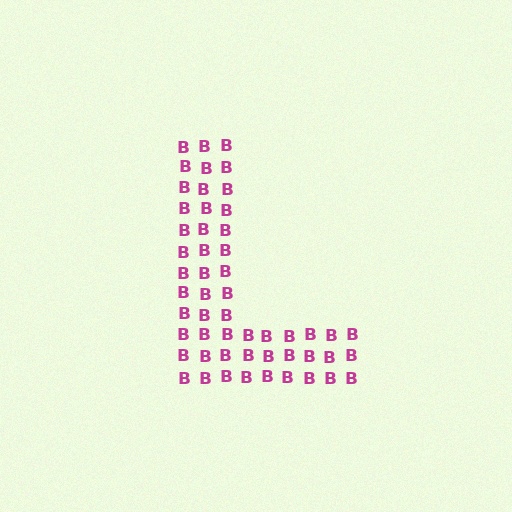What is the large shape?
The large shape is the letter L.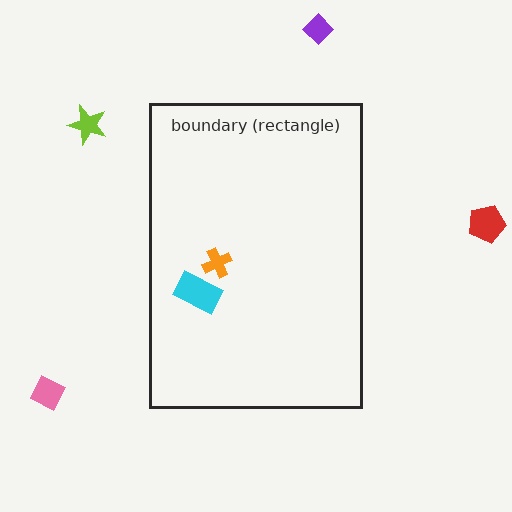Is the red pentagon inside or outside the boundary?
Outside.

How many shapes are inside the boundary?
2 inside, 4 outside.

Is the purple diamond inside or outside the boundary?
Outside.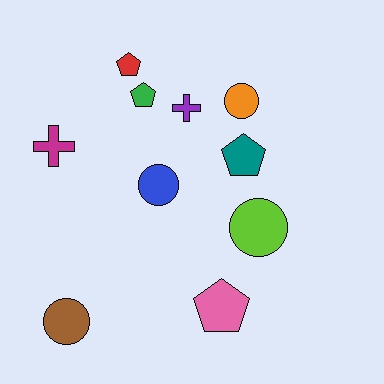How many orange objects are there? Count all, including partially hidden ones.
There is 1 orange object.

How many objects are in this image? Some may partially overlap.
There are 10 objects.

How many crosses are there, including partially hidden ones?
There are 2 crosses.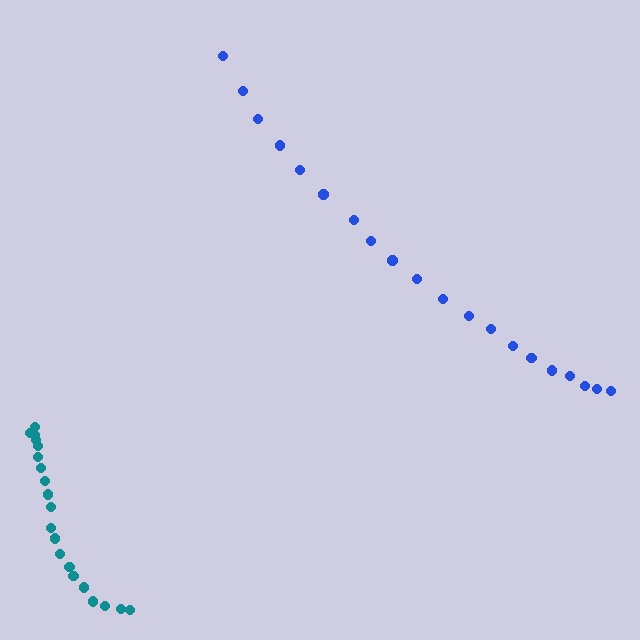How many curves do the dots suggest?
There are 2 distinct paths.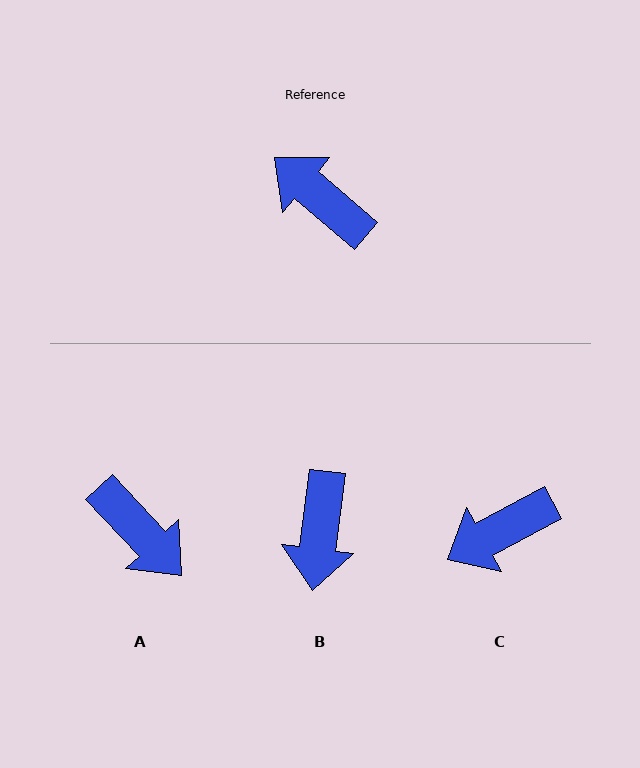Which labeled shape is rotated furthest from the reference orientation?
A, about 174 degrees away.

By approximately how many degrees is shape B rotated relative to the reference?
Approximately 124 degrees counter-clockwise.